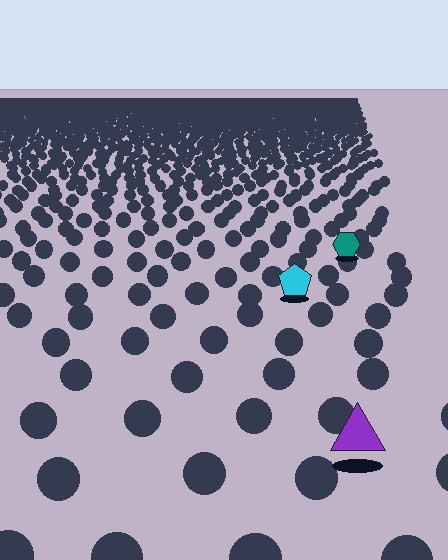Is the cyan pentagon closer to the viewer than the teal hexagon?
Yes. The cyan pentagon is closer — you can tell from the texture gradient: the ground texture is coarser near it.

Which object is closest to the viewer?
The purple triangle is closest. The texture marks near it are larger and more spread out.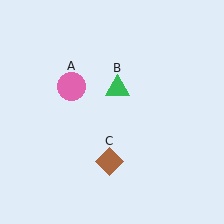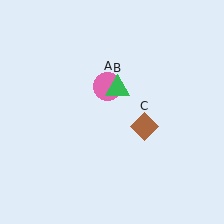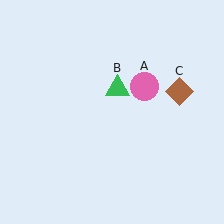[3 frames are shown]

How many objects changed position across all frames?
2 objects changed position: pink circle (object A), brown diamond (object C).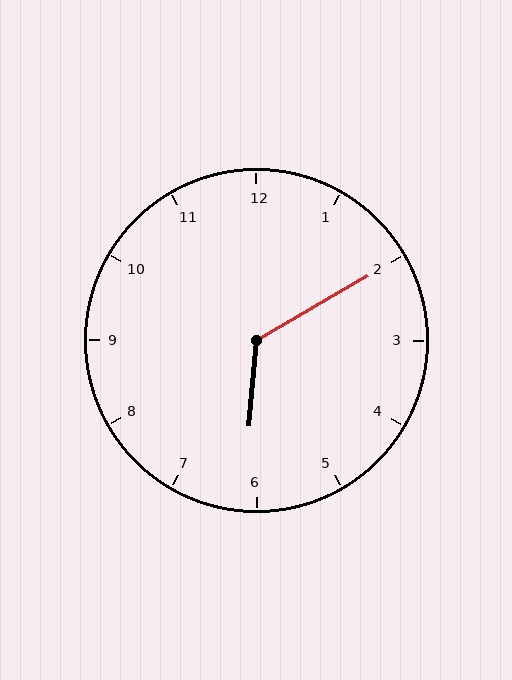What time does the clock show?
6:10.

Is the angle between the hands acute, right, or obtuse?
It is obtuse.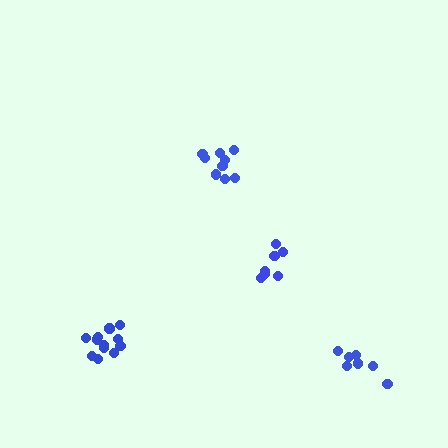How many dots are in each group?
Group 1: 7 dots, Group 2: 7 dots, Group 3: 10 dots, Group 4: 13 dots (37 total).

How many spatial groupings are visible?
There are 4 spatial groupings.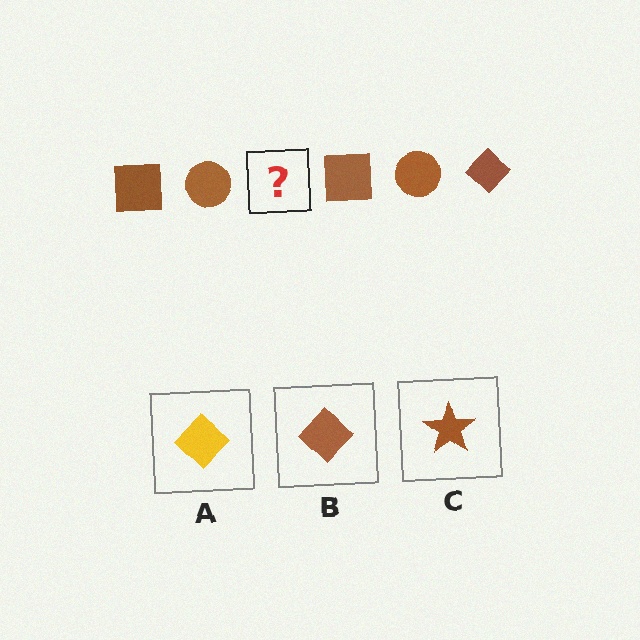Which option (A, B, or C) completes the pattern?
B.